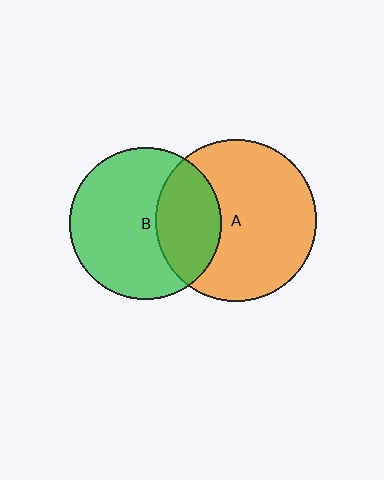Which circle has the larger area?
Circle A (orange).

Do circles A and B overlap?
Yes.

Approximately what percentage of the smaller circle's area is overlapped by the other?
Approximately 35%.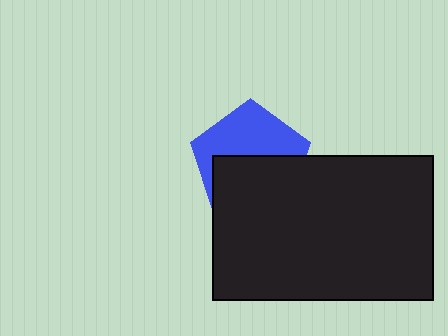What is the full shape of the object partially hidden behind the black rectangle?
The partially hidden object is a blue pentagon.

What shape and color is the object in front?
The object in front is a black rectangle.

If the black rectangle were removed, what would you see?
You would see the complete blue pentagon.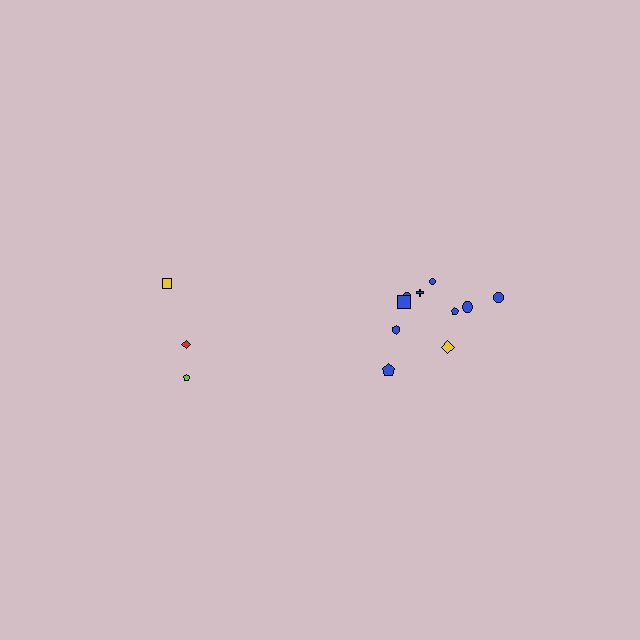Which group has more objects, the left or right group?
The right group.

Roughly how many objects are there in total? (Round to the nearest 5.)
Roughly 15 objects in total.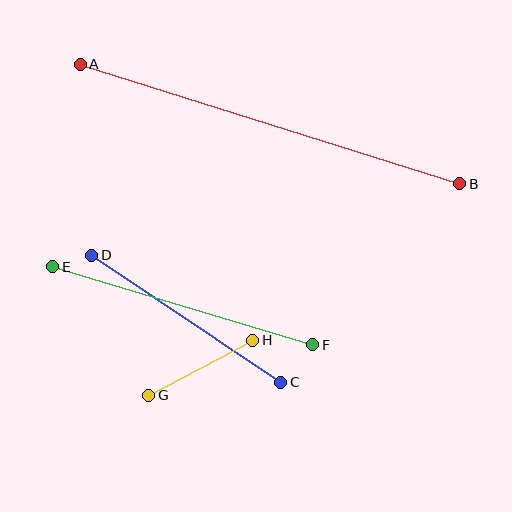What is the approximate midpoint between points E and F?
The midpoint is at approximately (183, 306) pixels.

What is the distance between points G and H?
The distance is approximately 118 pixels.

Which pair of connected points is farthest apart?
Points A and B are farthest apart.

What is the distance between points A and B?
The distance is approximately 398 pixels.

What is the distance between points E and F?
The distance is approximately 271 pixels.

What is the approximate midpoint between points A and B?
The midpoint is at approximately (270, 124) pixels.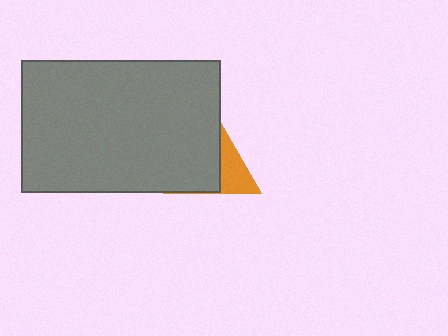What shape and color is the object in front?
The object in front is a gray rectangle.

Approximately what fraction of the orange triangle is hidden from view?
Roughly 67% of the orange triangle is hidden behind the gray rectangle.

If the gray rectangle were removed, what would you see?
You would see the complete orange triangle.